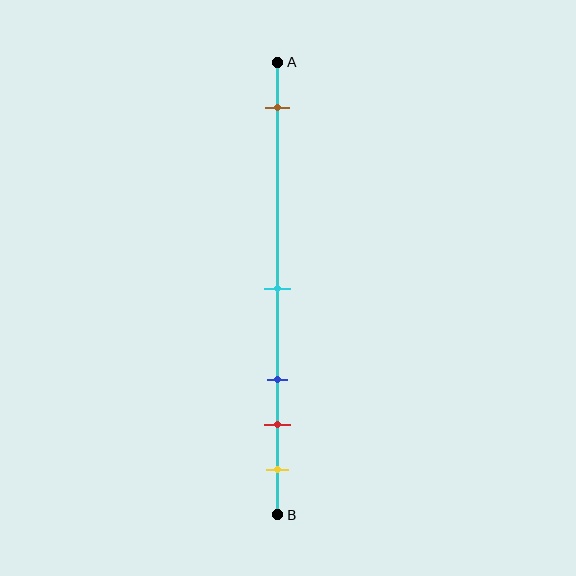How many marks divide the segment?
There are 5 marks dividing the segment.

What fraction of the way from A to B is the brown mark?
The brown mark is approximately 10% (0.1) of the way from A to B.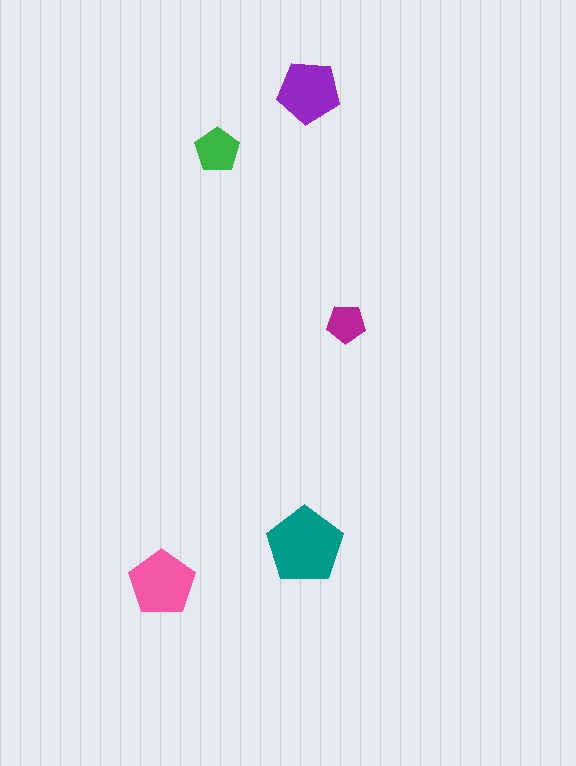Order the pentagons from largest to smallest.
the teal one, the pink one, the purple one, the green one, the magenta one.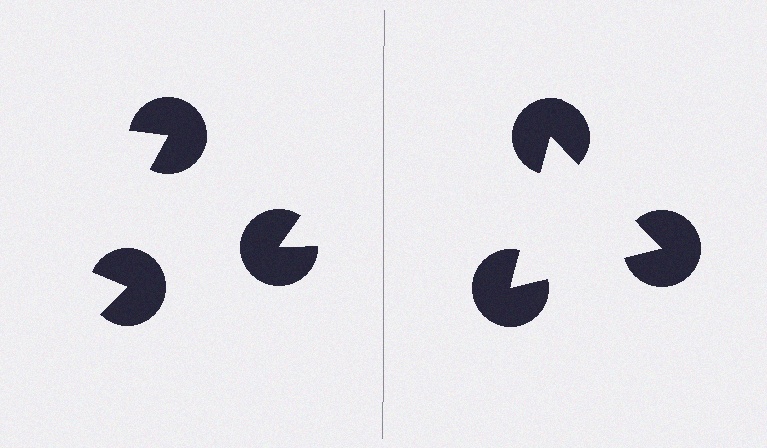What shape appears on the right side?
An illusory triangle.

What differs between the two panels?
The pac-man discs are positioned identically on both sides; only the wedge orientations differ. On the right they align to a triangle; on the left they are misaligned.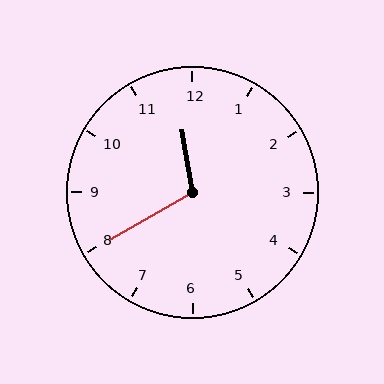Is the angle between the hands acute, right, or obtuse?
It is obtuse.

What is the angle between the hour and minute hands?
Approximately 110 degrees.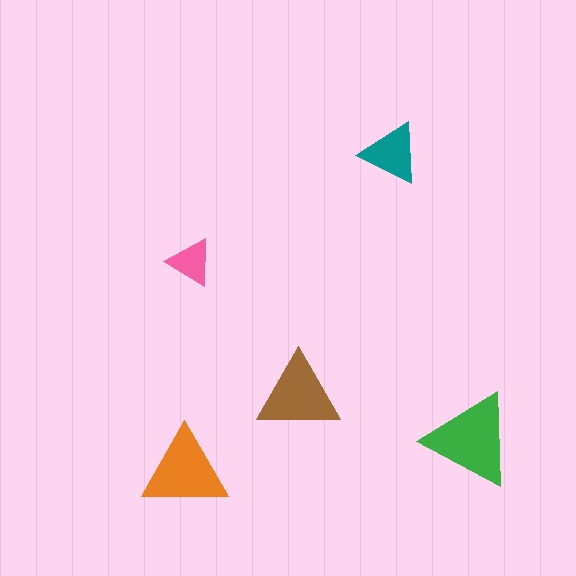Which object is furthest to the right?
The green triangle is rightmost.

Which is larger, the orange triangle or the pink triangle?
The orange one.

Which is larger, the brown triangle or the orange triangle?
The orange one.